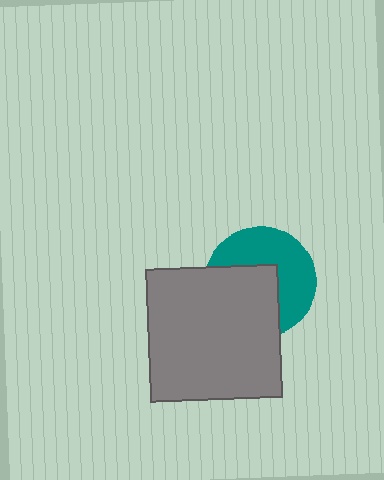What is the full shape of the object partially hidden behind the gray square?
The partially hidden object is a teal circle.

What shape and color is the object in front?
The object in front is a gray square.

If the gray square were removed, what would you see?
You would see the complete teal circle.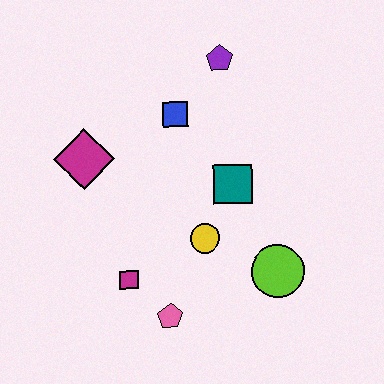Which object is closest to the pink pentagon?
The magenta square is closest to the pink pentagon.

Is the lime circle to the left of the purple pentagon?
No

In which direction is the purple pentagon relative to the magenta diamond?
The purple pentagon is to the right of the magenta diamond.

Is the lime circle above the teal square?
No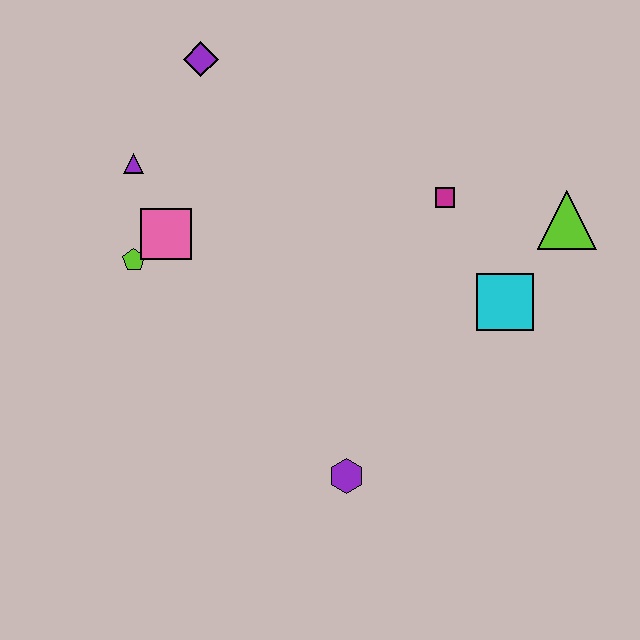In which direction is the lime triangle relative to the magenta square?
The lime triangle is to the right of the magenta square.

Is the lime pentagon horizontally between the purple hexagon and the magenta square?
No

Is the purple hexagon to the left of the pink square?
No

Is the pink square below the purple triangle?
Yes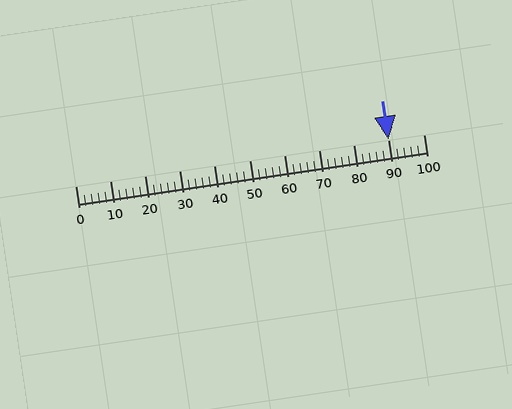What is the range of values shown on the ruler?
The ruler shows values from 0 to 100.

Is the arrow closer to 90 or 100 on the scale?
The arrow is closer to 90.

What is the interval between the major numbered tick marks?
The major tick marks are spaced 10 units apart.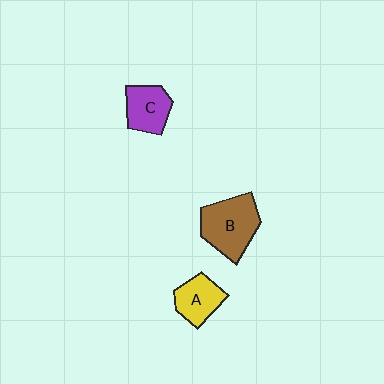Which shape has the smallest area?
Shape A (yellow).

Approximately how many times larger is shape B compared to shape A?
Approximately 1.6 times.